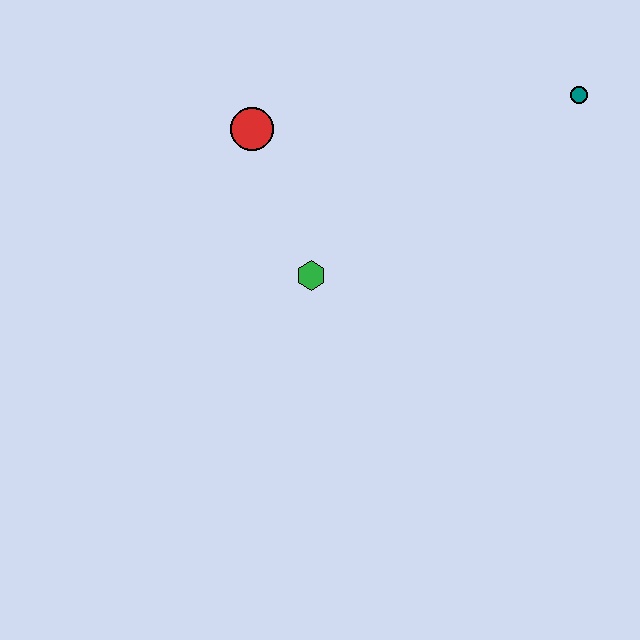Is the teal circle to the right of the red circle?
Yes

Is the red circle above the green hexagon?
Yes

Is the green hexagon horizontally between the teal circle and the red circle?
Yes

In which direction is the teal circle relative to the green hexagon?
The teal circle is to the right of the green hexagon.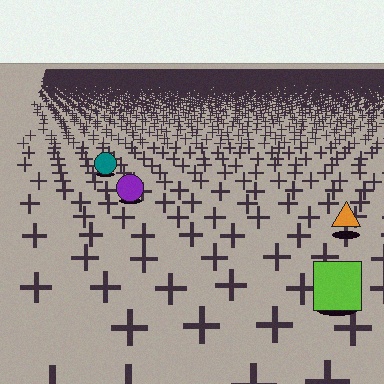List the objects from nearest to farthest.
From nearest to farthest: the lime square, the orange triangle, the purple circle, the teal circle.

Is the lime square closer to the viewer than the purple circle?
Yes. The lime square is closer — you can tell from the texture gradient: the ground texture is coarser near it.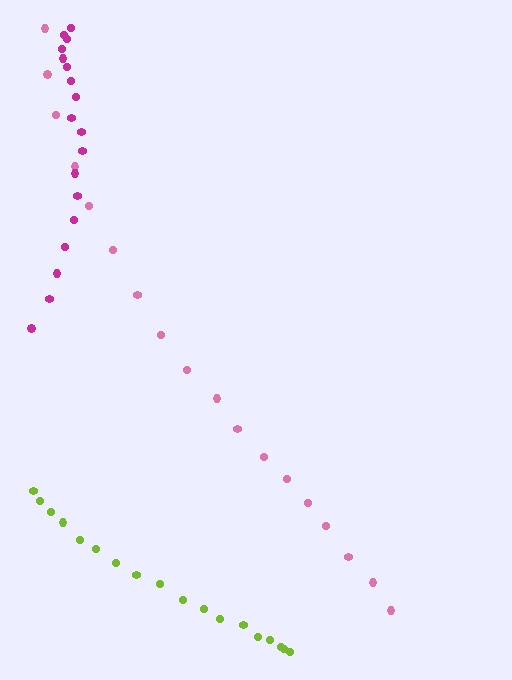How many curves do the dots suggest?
There are 3 distinct paths.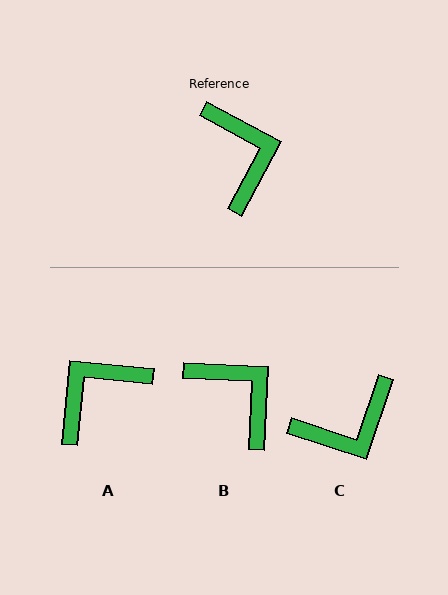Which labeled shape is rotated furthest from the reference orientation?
A, about 113 degrees away.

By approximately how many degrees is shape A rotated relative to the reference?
Approximately 113 degrees counter-clockwise.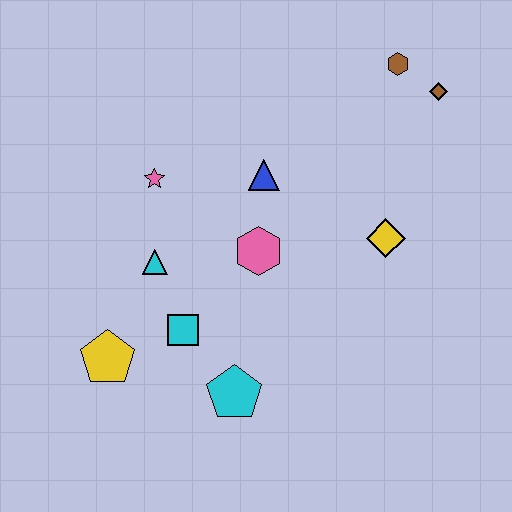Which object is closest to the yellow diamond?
The pink hexagon is closest to the yellow diamond.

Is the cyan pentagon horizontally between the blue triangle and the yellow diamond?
No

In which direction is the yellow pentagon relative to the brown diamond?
The yellow pentagon is to the left of the brown diamond.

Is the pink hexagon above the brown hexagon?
No